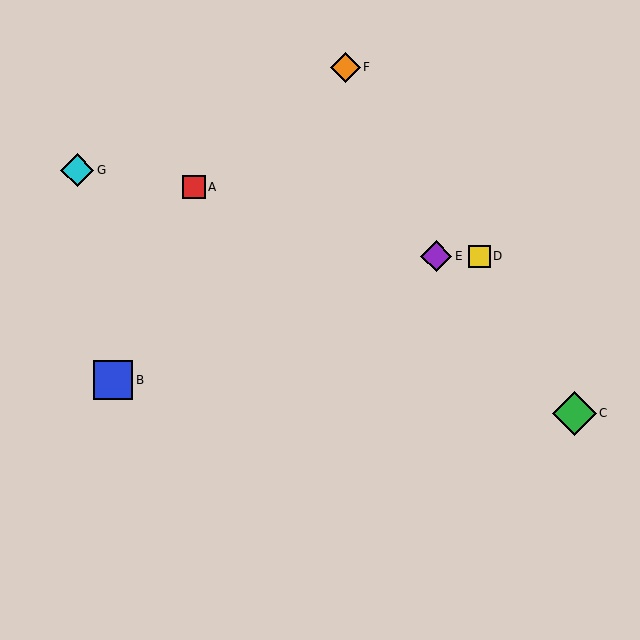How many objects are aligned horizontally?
2 objects (D, E) are aligned horizontally.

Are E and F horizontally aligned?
No, E is at y≈256 and F is at y≈67.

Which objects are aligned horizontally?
Objects D, E are aligned horizontally.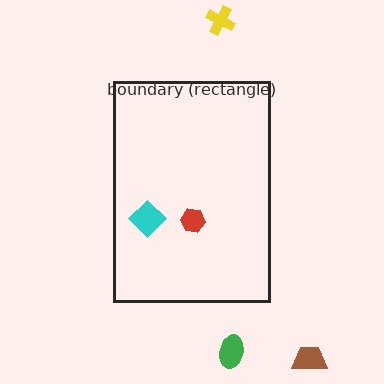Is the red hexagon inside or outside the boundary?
Inside.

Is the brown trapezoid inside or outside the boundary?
Outside.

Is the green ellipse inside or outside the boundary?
Outside.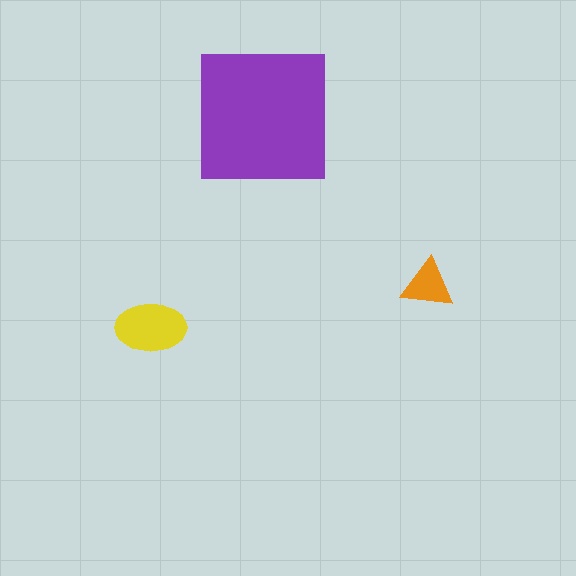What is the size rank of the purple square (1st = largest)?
1st.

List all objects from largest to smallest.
The purple square, the yellow ellipse, the orange triangle.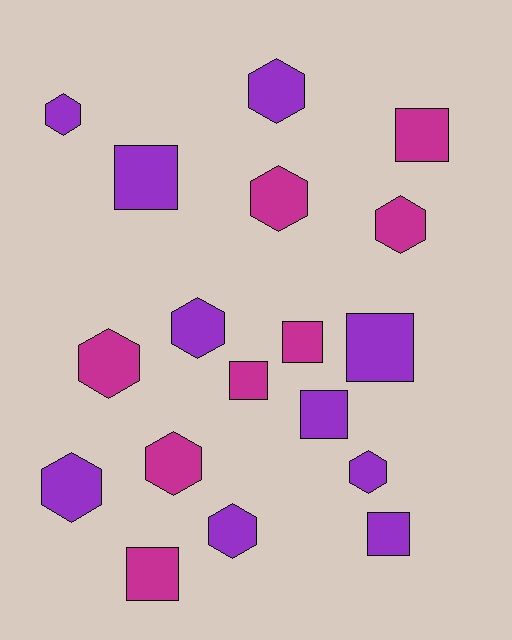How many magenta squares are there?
There are 4 magenta squares.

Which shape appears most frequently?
Hexagon, with 10 objects.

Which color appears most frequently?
Purple, with 10 objects.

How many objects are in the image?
There are 18 objects.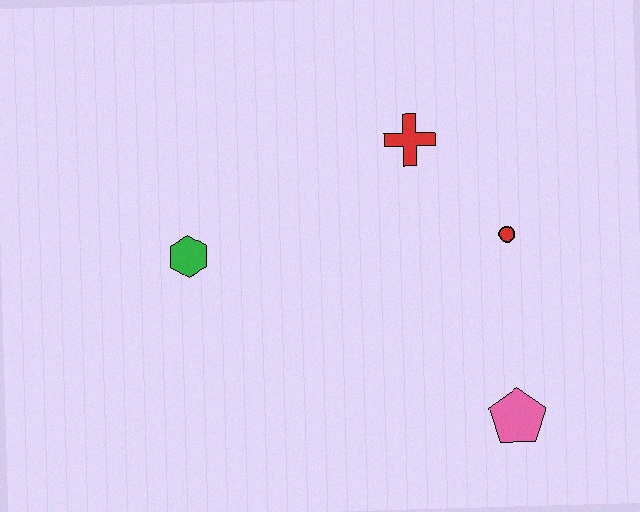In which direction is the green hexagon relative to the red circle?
The green hexagon is to the left of the red circle.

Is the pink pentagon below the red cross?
Yes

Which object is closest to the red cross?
The red circle is closest to the red cross.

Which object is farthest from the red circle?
The green hexagon is farthest from the red circle.